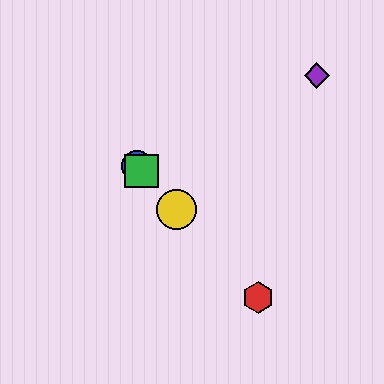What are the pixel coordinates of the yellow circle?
The yellow circle is at (177, 209).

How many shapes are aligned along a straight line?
4 shapes (the red hexagon, the blue circle, the green square, the yellow circle) are aligned along a straight line.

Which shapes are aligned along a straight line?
The red hexagon, the blue circle, the green square, the yellow circle are aligned along a straight line.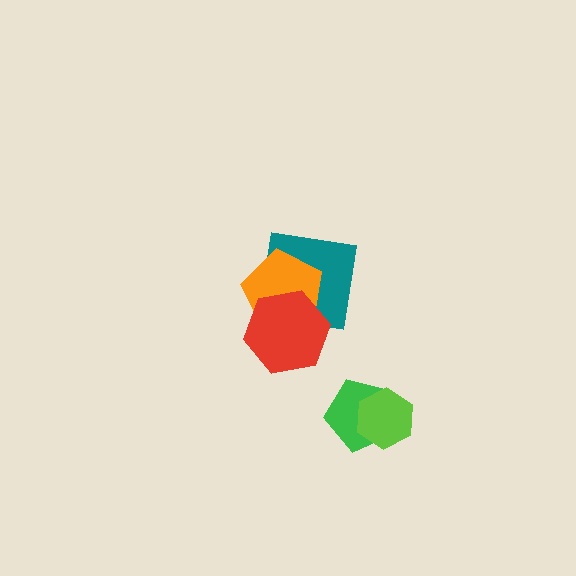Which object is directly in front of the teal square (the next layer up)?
The orange pentagon is directly in front of the teal square.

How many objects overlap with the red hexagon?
2 objects overlap with the red hexagon.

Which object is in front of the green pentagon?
The lime hexagon is in front of the green pentagon.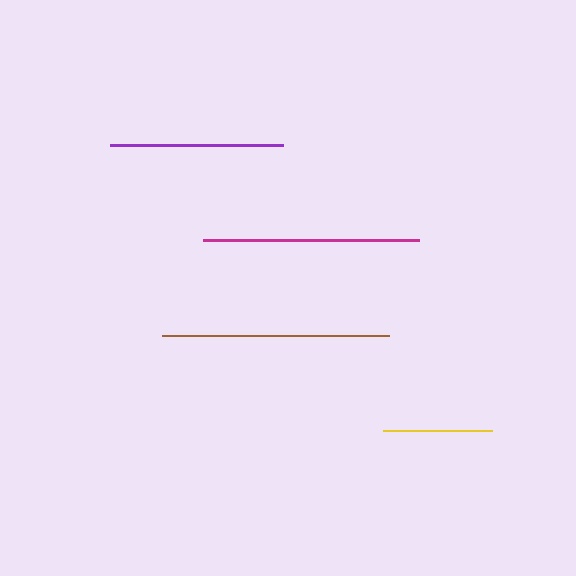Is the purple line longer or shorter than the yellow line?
The purple line is longer than the yellow line.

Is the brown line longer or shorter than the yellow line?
The brown line is longer than the yellow line.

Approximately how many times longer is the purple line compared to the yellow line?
The purple line is approximately 1.6 times the length of the yellow line.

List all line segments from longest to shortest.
From longest to shortest: brown, magenta, purple, yellow.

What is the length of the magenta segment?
The magenta segment is approximately 216 pixels long.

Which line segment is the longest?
The brown line is the longest at approximately 226 pixels.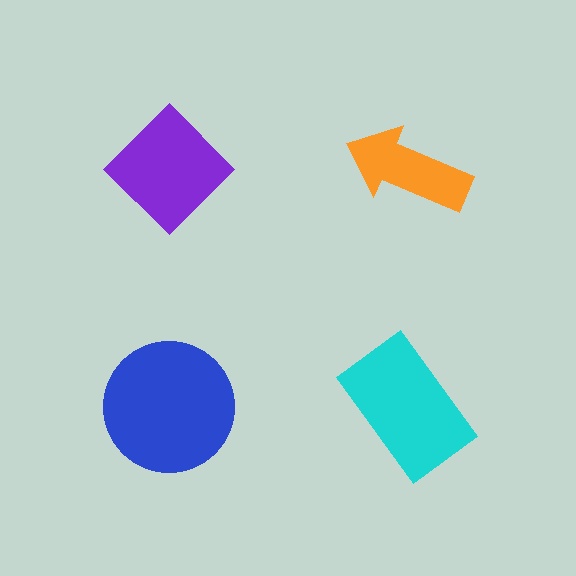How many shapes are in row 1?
2 shapes.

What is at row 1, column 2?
An orange arrow.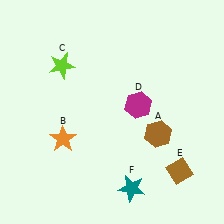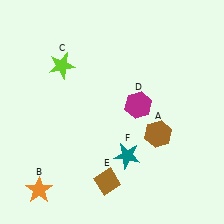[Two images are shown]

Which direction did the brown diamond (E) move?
The brown diamond (E) moved left.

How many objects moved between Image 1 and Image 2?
3 objects moved between the two images.